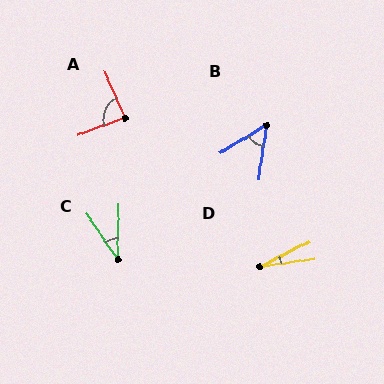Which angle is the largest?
A, at approximately 87 degrees.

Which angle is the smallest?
D, at approximately 18 degrees.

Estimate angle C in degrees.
Approximately 36 degrees.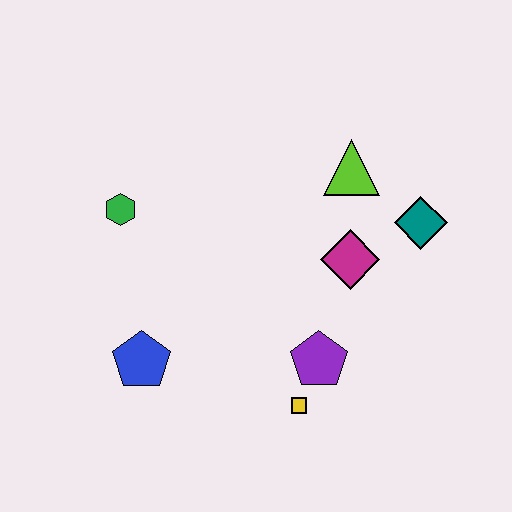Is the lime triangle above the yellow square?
Yes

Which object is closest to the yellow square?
The purple pentagon is closest to the yellow square.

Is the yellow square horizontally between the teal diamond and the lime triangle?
No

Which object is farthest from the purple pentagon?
The green hexagon is farthest from the purple pentagon.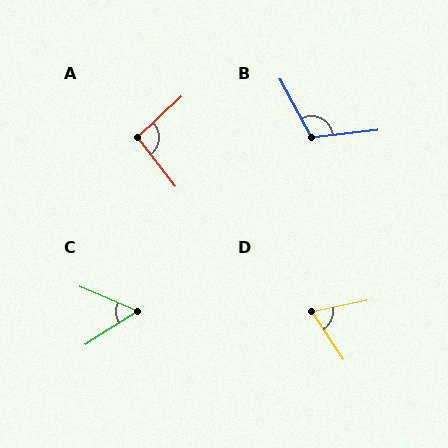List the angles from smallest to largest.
C (55°), D (68°), A (96°), B (112°).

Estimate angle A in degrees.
Approximately 96 degrees.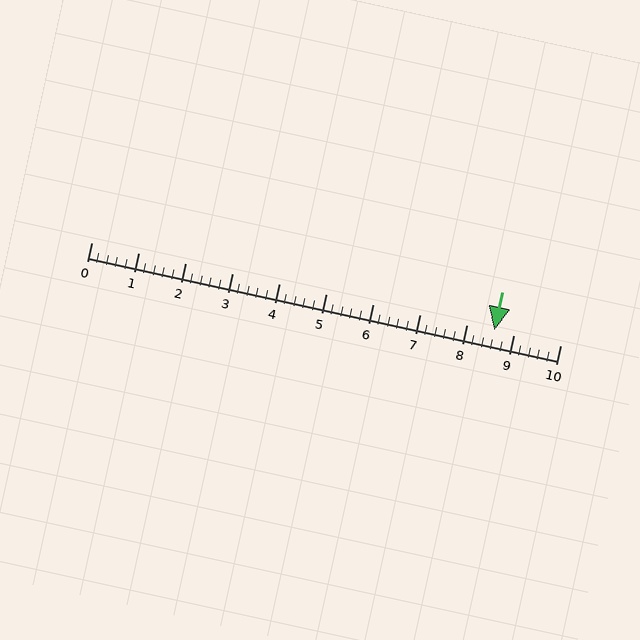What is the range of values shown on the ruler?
The ruler shows values from 0 to 10.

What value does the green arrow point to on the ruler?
The green arrow points to approximately 8.6.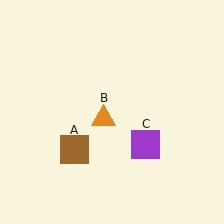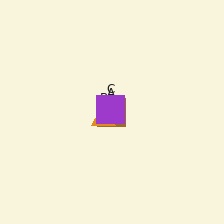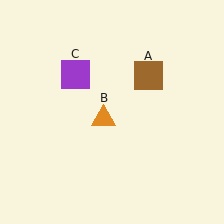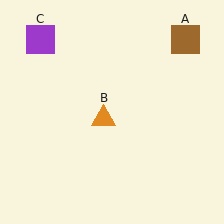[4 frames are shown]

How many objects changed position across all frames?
2 objects changed position: brown square (object A), purple square (object C).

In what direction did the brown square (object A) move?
The brown square (object A) moved up and to the right.